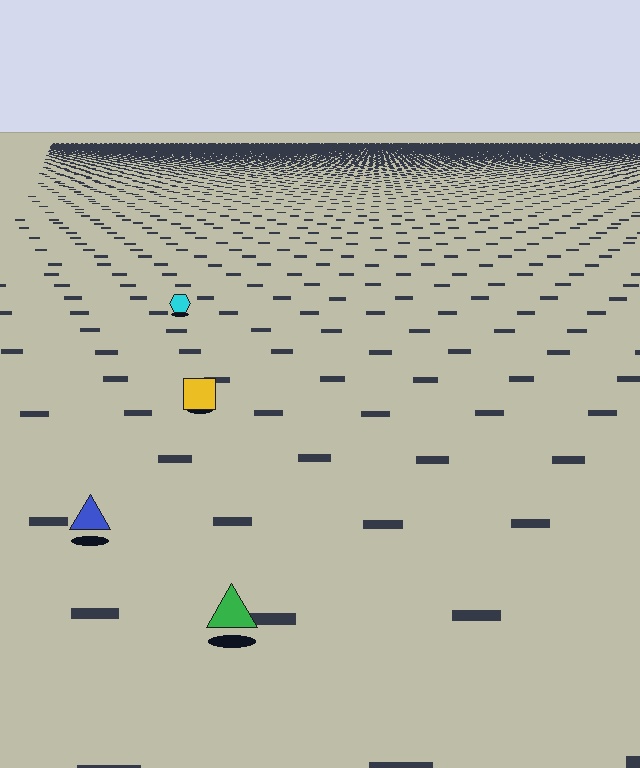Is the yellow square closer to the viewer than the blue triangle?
No. The blue triangle is closer — you can tell from the texture gradient: the ground texture is coarser near it.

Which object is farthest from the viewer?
The cyan hexagon is farthest from the viewer. It appears smaller and the ground texture around it is denser.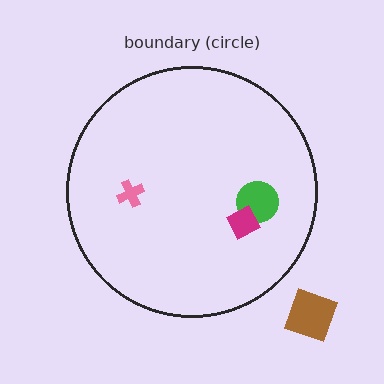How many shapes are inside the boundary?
3 inside, 1 outside.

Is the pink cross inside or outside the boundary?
Inside.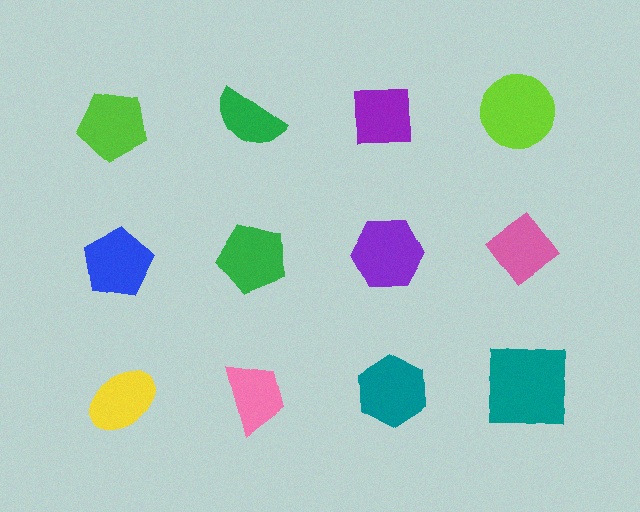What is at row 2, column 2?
A green pentagon.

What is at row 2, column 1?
A blue pentagon.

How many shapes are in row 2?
4 shapes.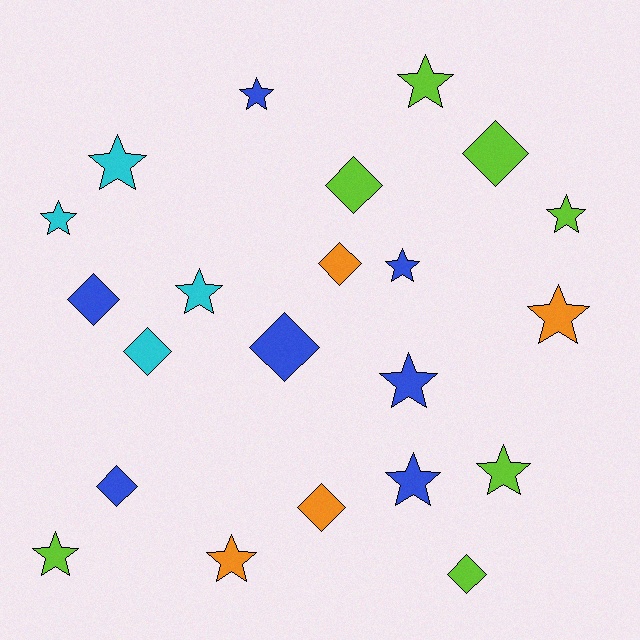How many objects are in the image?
There are 22 objects.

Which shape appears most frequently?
Star, with 13 objects.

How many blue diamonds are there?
There are 3 blue diamonds.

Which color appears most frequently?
Lime, with 7 objects.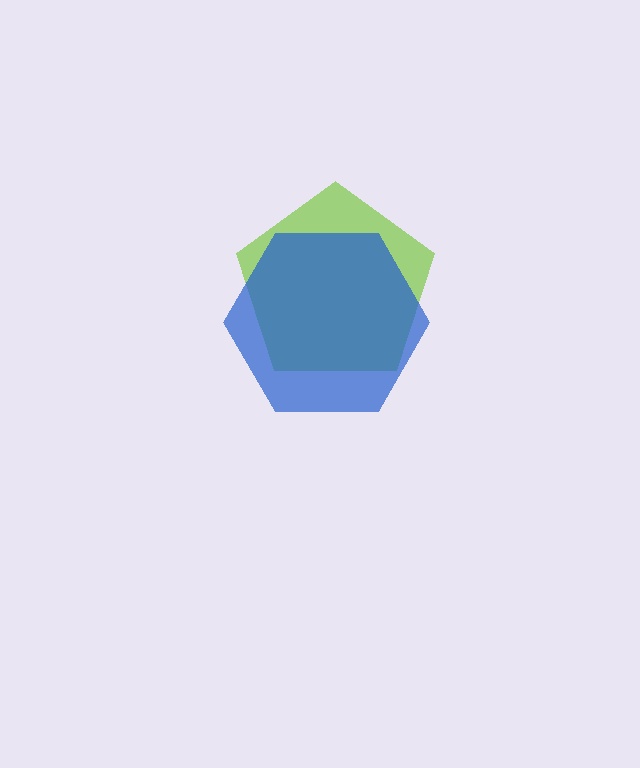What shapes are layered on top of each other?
The layered shapes are: a lime pentagon, a blue hexagon.